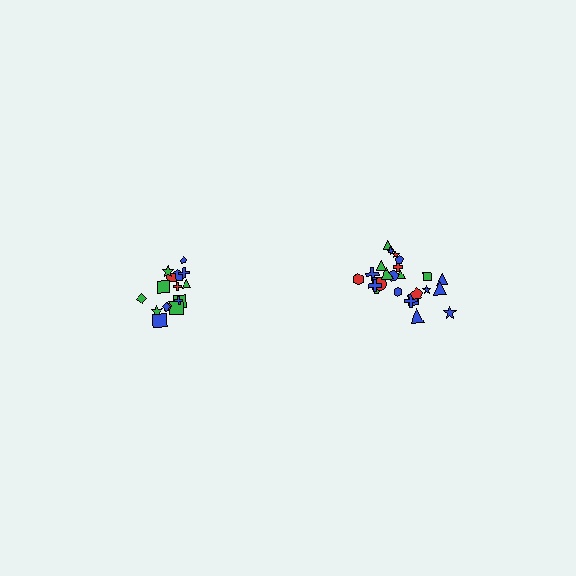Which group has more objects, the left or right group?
The right group.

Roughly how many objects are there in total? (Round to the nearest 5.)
Roughly 45 objects in total.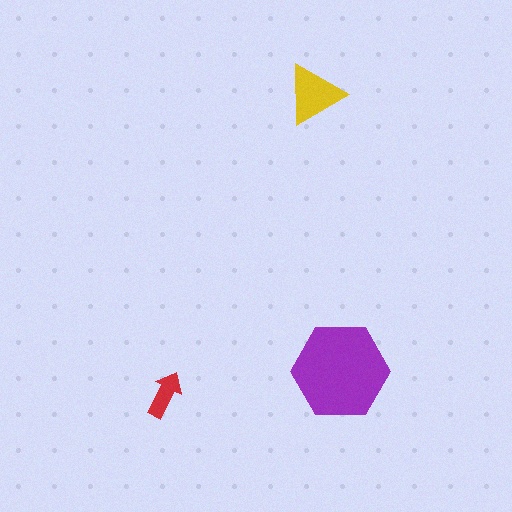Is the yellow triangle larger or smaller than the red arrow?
Larger.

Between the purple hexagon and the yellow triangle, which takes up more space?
The purple hexagon.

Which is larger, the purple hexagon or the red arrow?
The purple hexagon.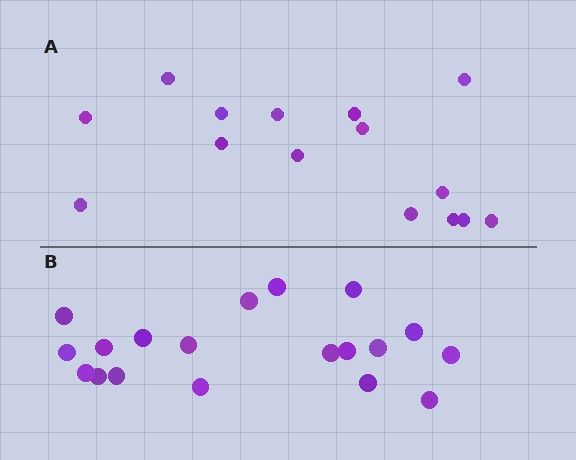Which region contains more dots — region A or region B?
Region B (the bottom region) has more dots.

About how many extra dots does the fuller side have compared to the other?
Region B has about 4 more dots than region A.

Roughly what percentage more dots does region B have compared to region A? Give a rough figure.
About 25% more.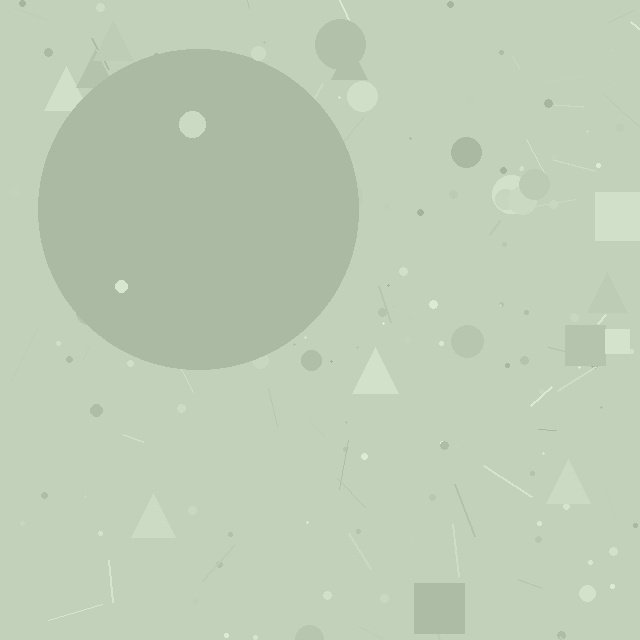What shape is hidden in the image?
A circle is hidden in the image.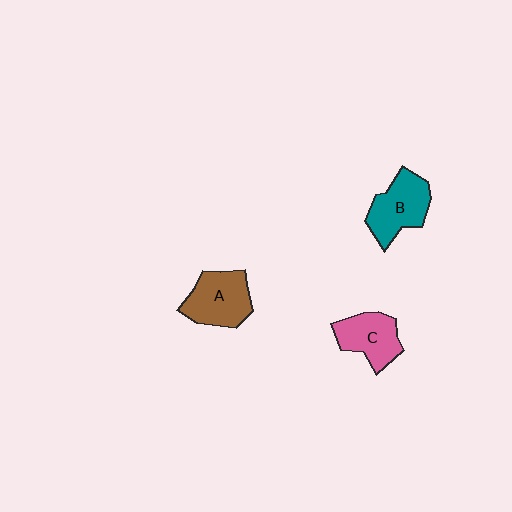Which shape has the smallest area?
Shape C (pink).